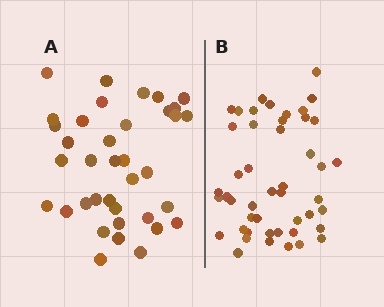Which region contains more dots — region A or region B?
Region B (the right region) has more dots.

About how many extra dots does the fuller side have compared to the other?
Region B has roughly 10 or so more dots than region A.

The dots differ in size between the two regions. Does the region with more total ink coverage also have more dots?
No. Region A has more total ink coverage because its dots are larger, but region B actually contains more individual dots. Total area can be misleading — the number of items is what matters here.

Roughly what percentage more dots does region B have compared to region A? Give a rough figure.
About 25% more.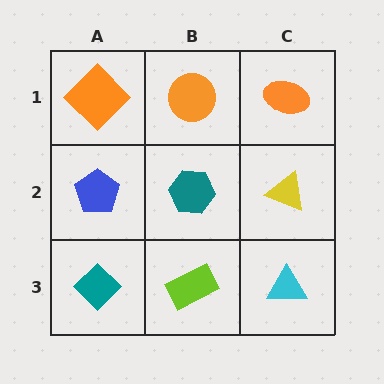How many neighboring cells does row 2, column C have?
3.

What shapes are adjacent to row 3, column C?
A yellow triangle (row 2, column C), a lime rectangle (row 3, column B).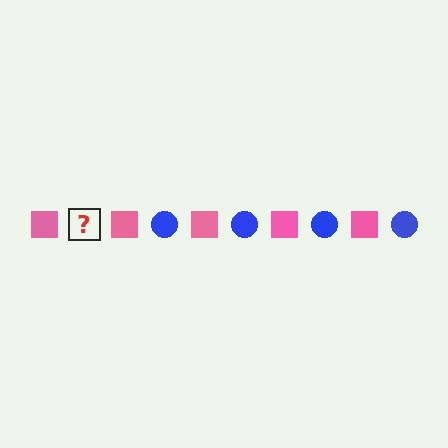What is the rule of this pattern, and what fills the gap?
The rule is that the pattern alternates between pink square and blue circle. The gap should be filled with a blue circle.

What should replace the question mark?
The question mark should be replaced with a blue circle.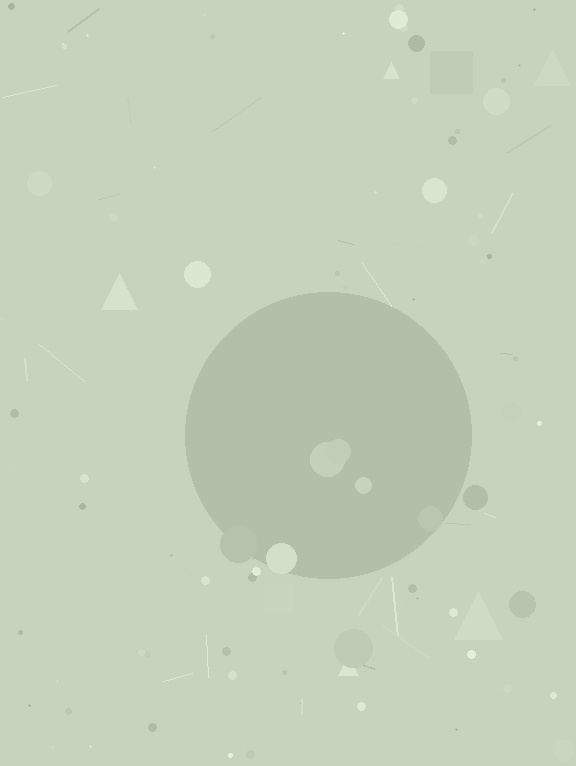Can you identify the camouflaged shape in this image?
The camouflaged shape is a circle.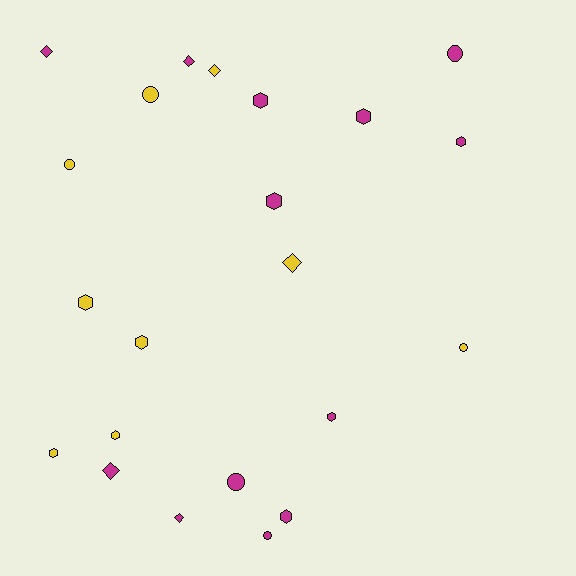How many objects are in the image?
There are 22 objects.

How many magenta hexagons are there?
There are 6 magenta hexagons.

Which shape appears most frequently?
Hexagon, with 10 objects.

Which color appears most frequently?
Magenta, with 13 objects.